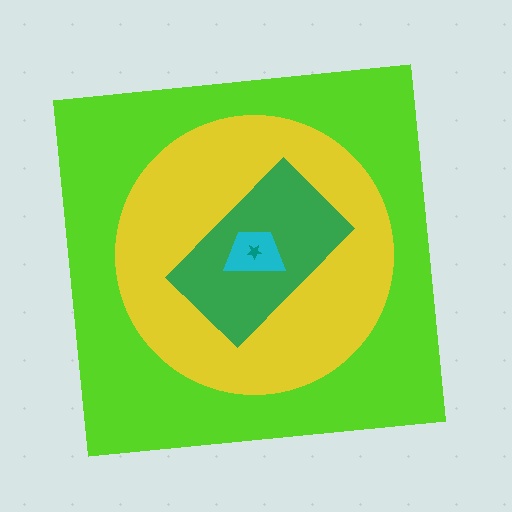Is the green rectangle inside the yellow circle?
Yes.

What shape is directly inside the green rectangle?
The cyan trapezoid.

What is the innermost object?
The teal star.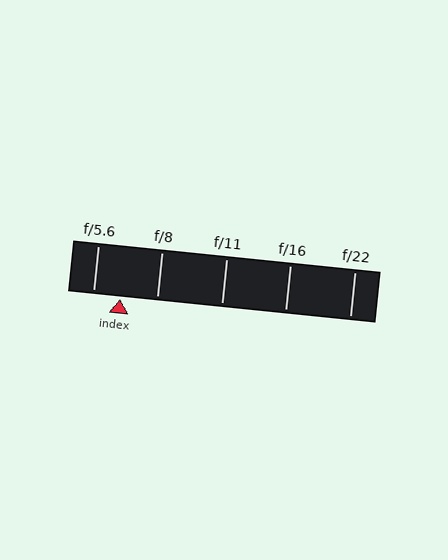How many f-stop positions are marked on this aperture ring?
There are 5 f-stop positions marked.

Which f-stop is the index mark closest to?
The index mark is closest to f/5.6.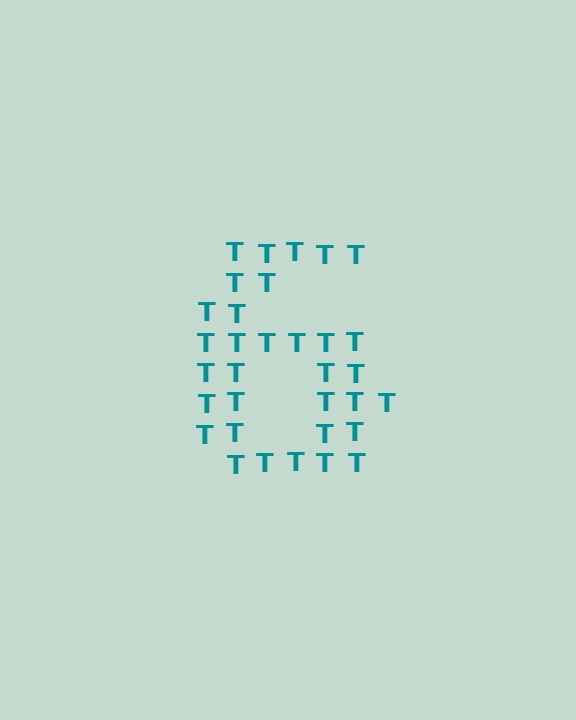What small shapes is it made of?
It is made of small letter T's.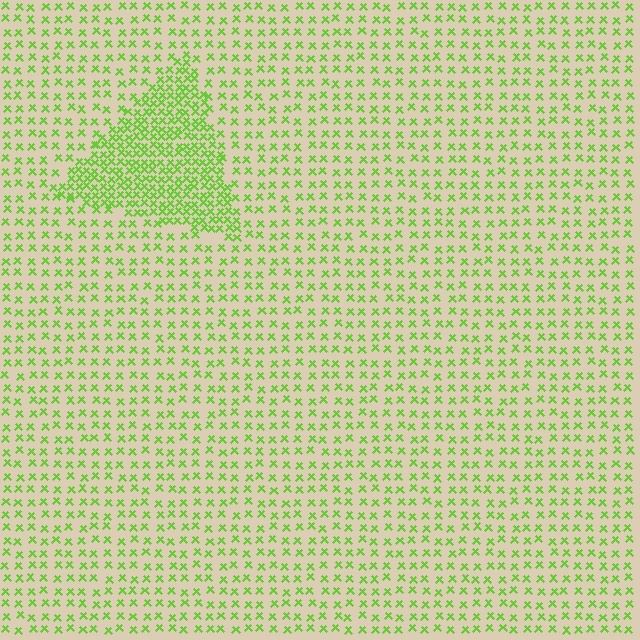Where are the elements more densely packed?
The elements are more densely packed inside the triangle boundary.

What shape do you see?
I see a triangle.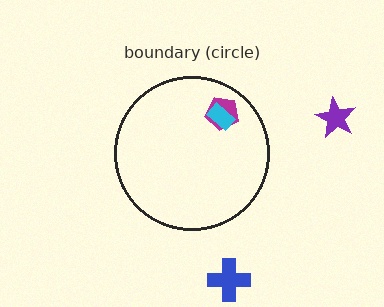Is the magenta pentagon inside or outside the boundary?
Inside.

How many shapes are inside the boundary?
2 inside, 2 outside.